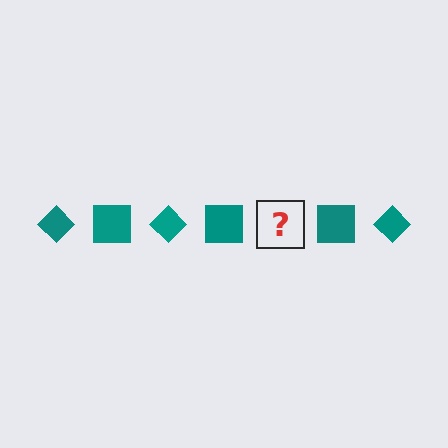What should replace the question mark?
The question mark should be replaced with a teal diamond.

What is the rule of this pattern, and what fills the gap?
The rule is that the pattern cycles through diamond, square shapes in teal. The gap should be filled with a teal diamond.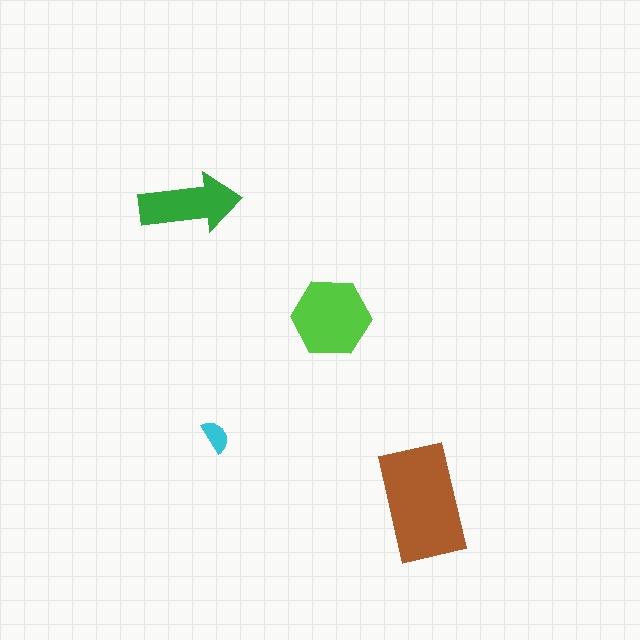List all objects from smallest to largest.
The cyan semicircle, the green arrow, the lime hexagon, the brown rectangle.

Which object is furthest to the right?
The brown rectangle is rightmost.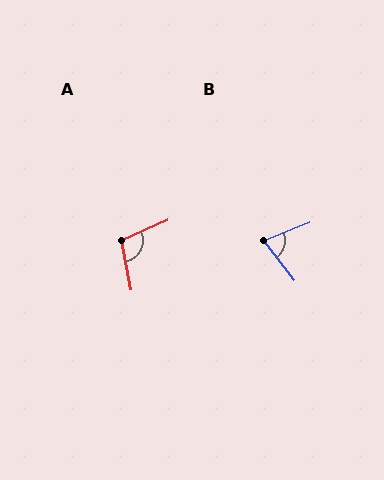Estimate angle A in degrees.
Approximately 103 degrees.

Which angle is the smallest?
B, at approximately 73 degrees.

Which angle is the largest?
A, at approximately 103 degrees.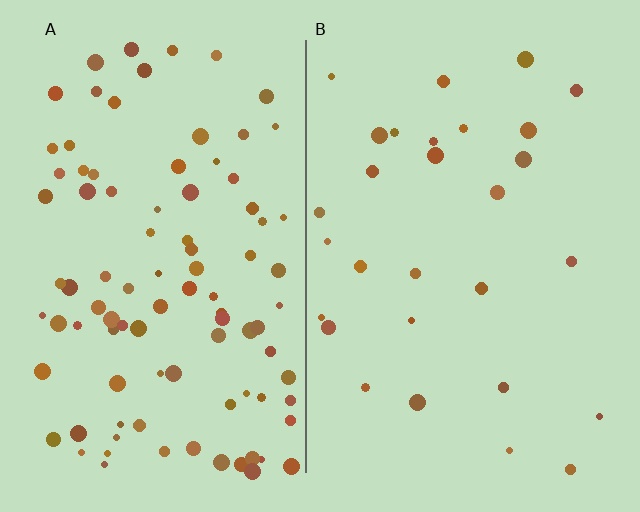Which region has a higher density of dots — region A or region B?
A (the left).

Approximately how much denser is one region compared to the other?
Approximately 3.3× — region A over region B.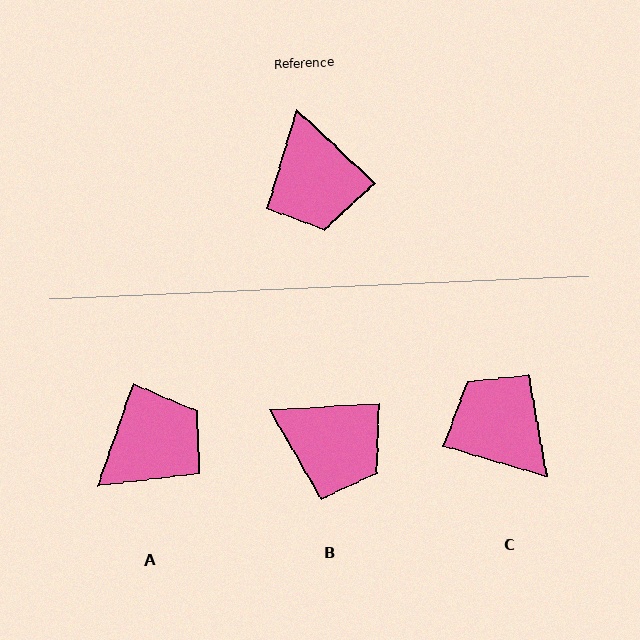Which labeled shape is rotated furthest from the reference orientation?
C, about 153 degrees away.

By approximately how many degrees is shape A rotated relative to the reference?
Approximately 114 degrees counter-clockwise.